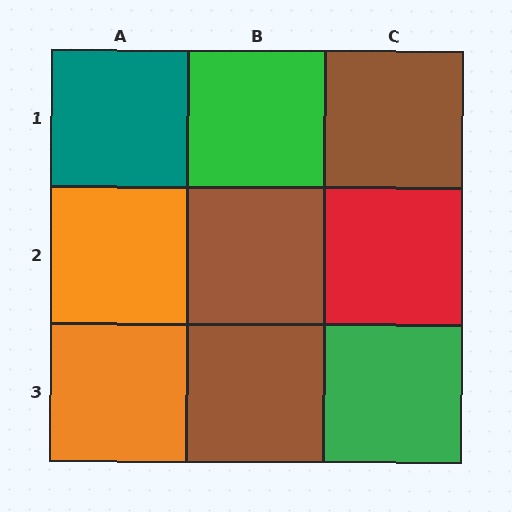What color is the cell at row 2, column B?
Brown.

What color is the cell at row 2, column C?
Red.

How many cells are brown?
3 cells are brown.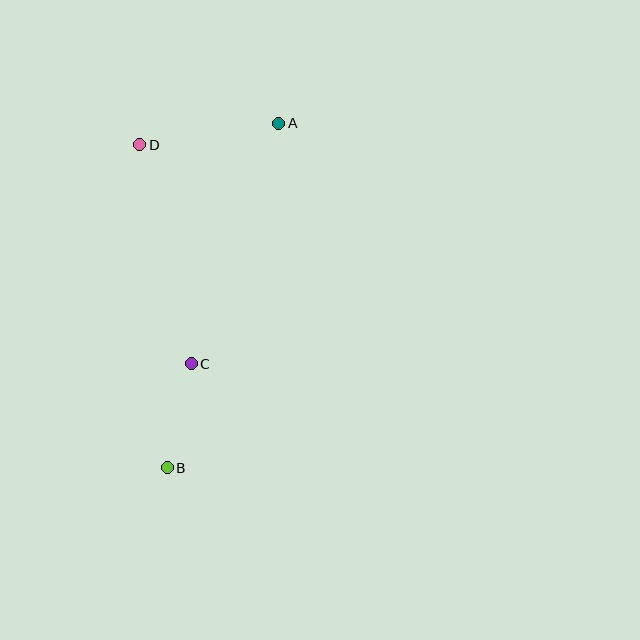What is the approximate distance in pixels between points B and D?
The distance between B and D is approximately 324 pixels.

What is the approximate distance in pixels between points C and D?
The distance between C and D is approximately 225 pixels.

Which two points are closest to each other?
Points B and C are closest to each other.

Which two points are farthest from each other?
Points A and B are farthest from each other.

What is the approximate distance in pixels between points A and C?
The distance between A and C is approximately 256 pixels.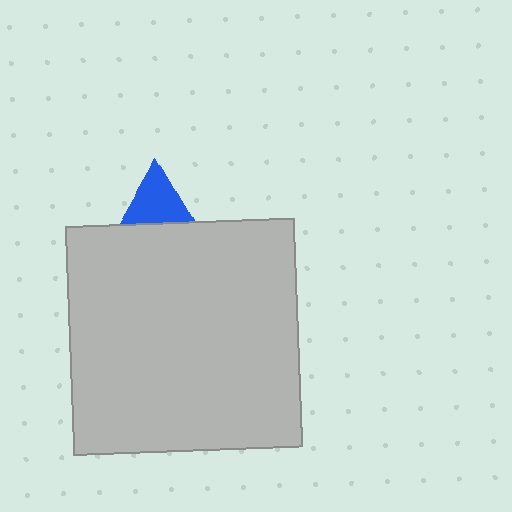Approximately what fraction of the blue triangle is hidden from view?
Roughly 68% of the blue triangle is hidden behind the light gray rectangle.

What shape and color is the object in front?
The object in front is a light gray rectangle.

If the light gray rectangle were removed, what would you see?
You would see the complete blue triangle.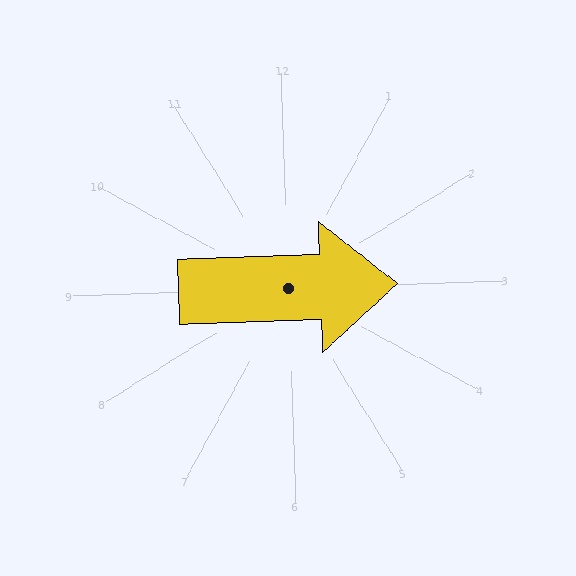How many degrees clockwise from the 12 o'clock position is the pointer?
Approximately 90 degrees.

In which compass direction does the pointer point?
East.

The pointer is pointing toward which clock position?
Roughly 3 o'clock.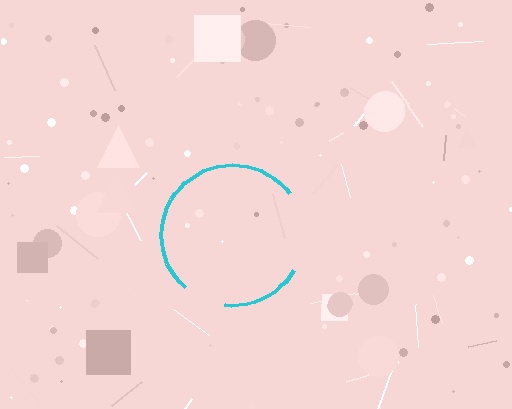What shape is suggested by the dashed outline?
The dashed outline suggests a circle.